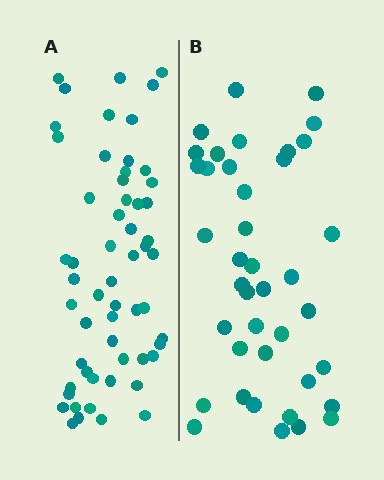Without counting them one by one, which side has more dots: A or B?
Region A (the left region) has more dots.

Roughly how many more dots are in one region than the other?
Region A has approximately 15 more dots than region B.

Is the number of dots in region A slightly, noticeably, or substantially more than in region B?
Region A has noticeably more, but not dramatically so. The ratio is roughly 1.4 to 1.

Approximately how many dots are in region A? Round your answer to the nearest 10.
About 60 dots. (The exact count is 57, which rounds to 60.)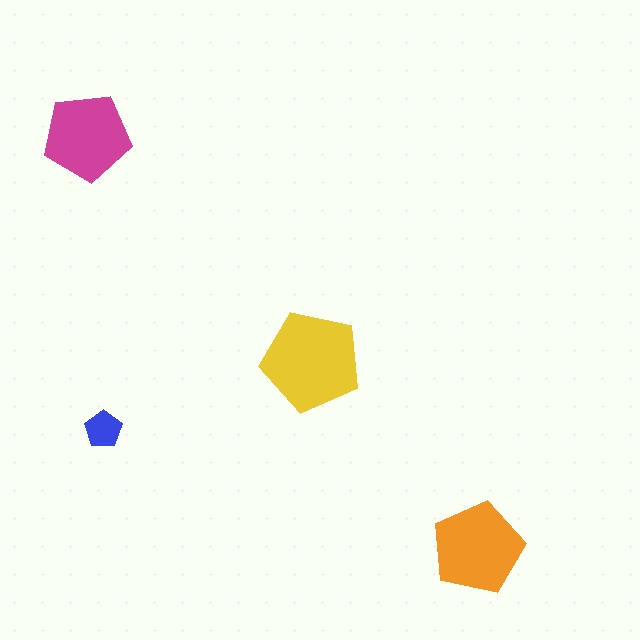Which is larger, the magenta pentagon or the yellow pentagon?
The yellow one.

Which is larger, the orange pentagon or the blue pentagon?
The orange one.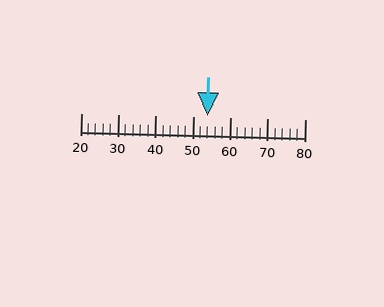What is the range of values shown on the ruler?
The ruler shows values from 20 to 80.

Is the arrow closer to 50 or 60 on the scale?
The arrow is closer to 50.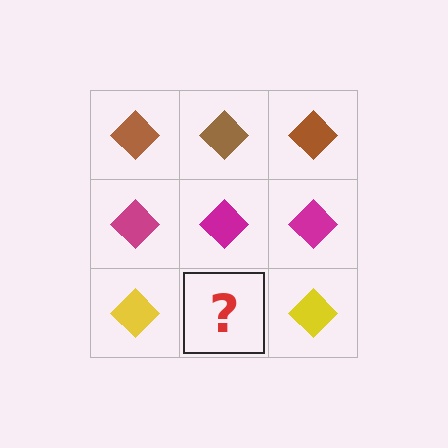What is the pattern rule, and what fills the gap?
The rule is that each row has a consistent color. The gap should be filled with a yellow diamond.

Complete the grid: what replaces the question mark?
The question mark should be replaced with a yellow diamond.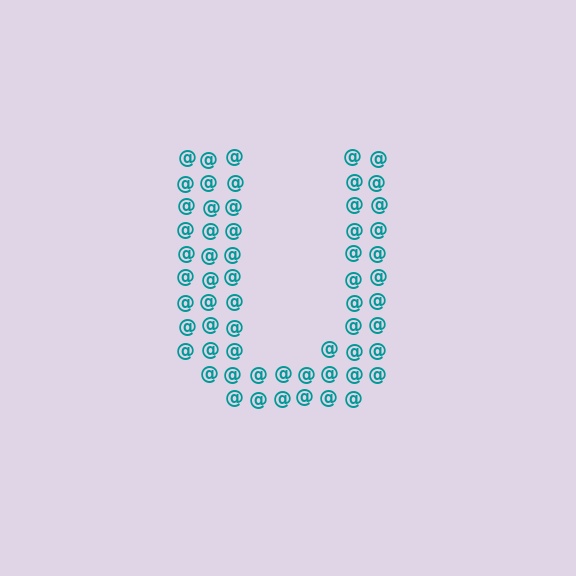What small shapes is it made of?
It is made of small at signs.